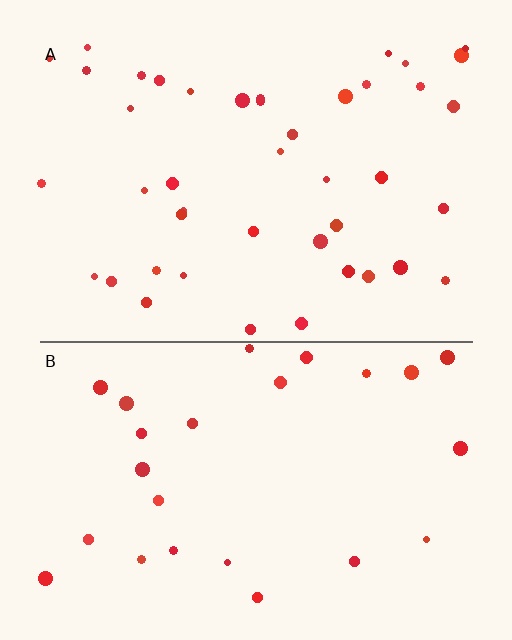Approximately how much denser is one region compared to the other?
Approximately 1.7× — region A over region B.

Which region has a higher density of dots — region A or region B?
A (the top).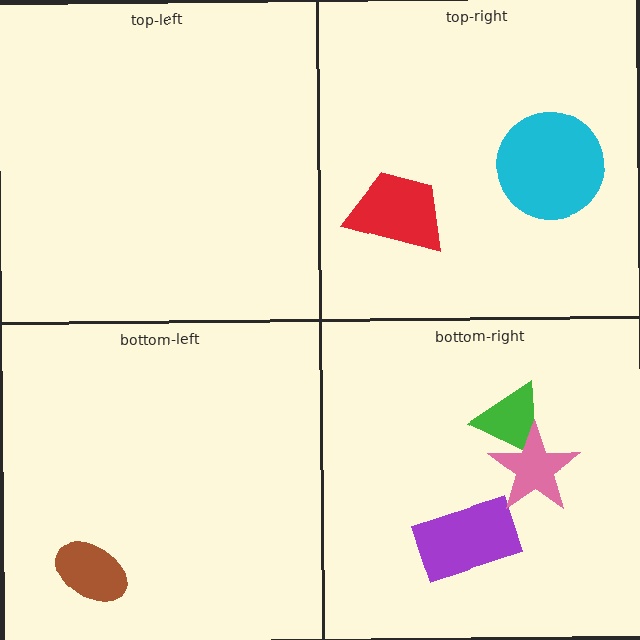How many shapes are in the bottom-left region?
1.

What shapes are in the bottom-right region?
The purple rectangle, the green triangle, the pink star.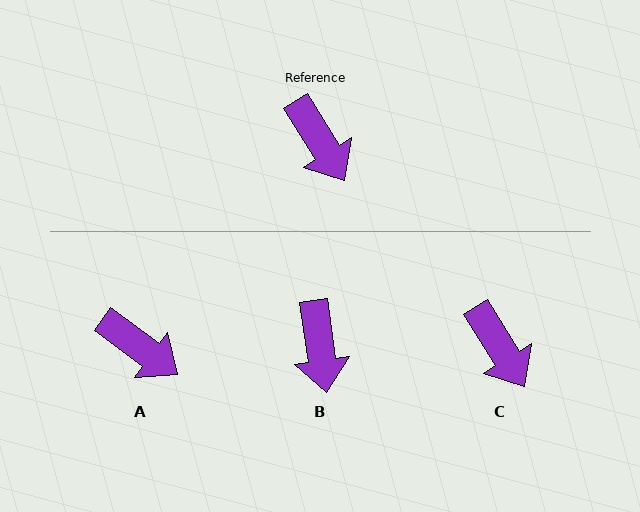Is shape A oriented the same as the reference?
No, it is off by about 22 degrees.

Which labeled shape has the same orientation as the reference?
C.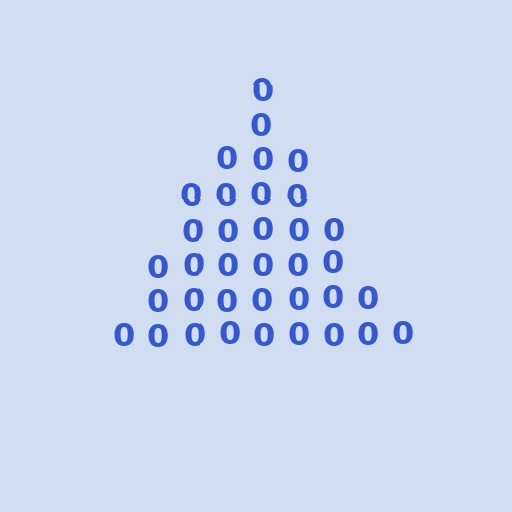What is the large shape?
The large shape is a triangle.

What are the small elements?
The small elements are digit 0's.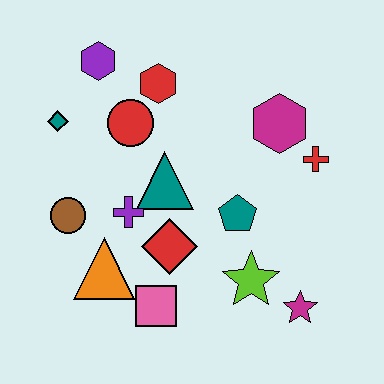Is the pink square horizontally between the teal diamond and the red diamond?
Yes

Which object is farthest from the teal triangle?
The magenta star is farthest from the teal triangle.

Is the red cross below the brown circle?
No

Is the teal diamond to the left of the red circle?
Yes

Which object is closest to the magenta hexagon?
The red cross is closest to the magenta hexagon.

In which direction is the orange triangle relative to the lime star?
The orange triangle is to the left of the lime star.